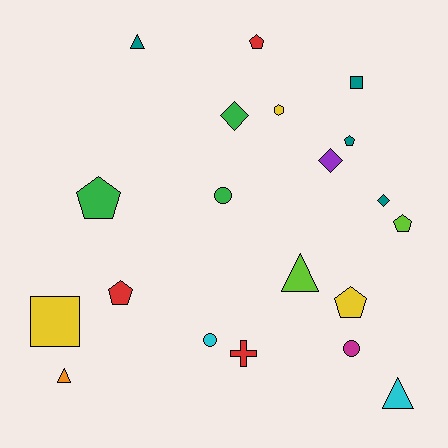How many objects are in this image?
There are 20 objects.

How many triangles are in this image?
There are 4 triangles.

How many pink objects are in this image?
There are no pink objects.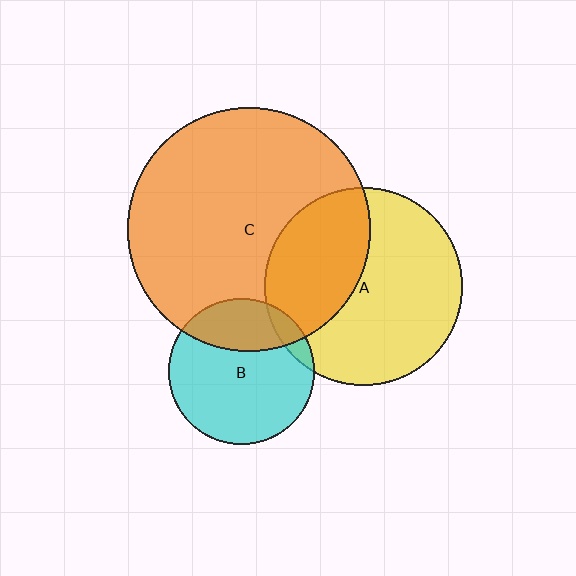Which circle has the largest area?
Circle C (orange).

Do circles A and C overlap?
Yes.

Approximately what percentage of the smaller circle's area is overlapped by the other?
Approximately 40%.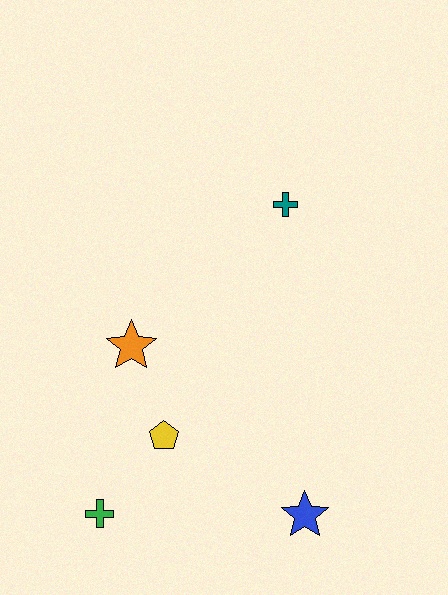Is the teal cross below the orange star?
No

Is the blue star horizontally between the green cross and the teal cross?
No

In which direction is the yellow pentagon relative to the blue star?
The yellow pentagon is to the left of the blue star.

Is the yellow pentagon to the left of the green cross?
No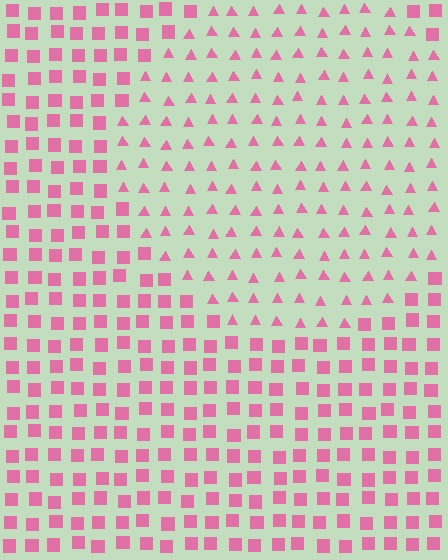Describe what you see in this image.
The image is filled with small pink elements arranged in a uniform grid. A circle-shaped region contains triangles, while the surrounding area contains squares. The boundary is defined purely by the change in element shape.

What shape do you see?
I see a circle.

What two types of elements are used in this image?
The image uses triangles inside the circle region and squares outside it.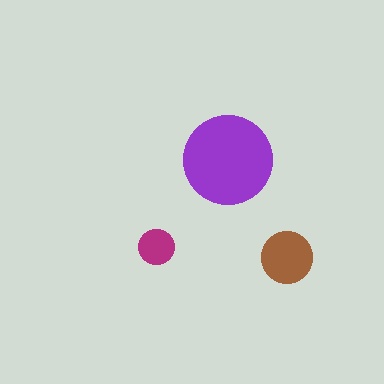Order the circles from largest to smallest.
the purple one, the brown one, the magenta one.